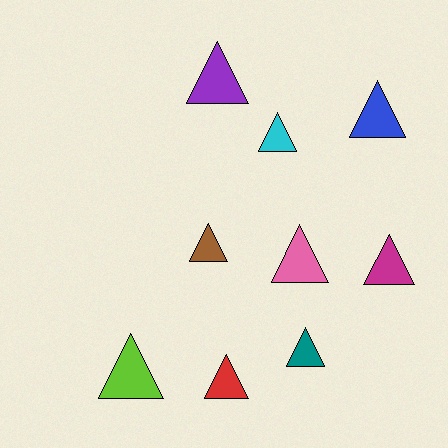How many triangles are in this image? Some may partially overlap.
There are 9 triangles.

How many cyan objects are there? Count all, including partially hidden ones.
There is 1 cyan object.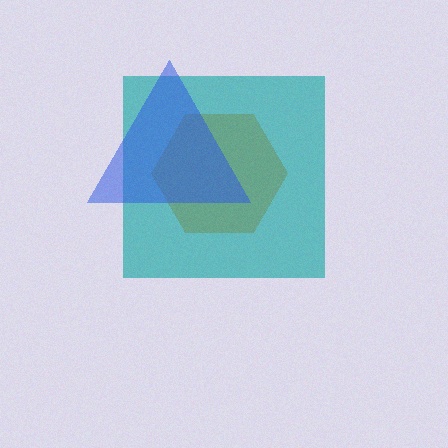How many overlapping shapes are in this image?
There are 3 overlapping shapes in the image.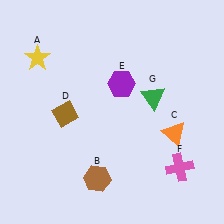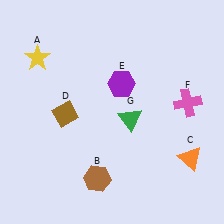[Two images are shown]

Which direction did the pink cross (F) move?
The pink cross (F) moved up.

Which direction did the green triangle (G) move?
The green triangle (G) moved left.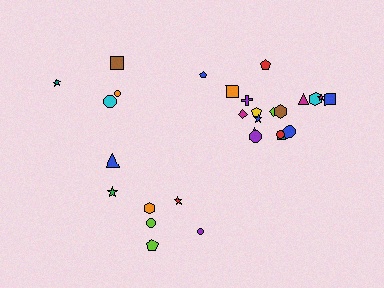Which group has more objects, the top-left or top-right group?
The top-right group.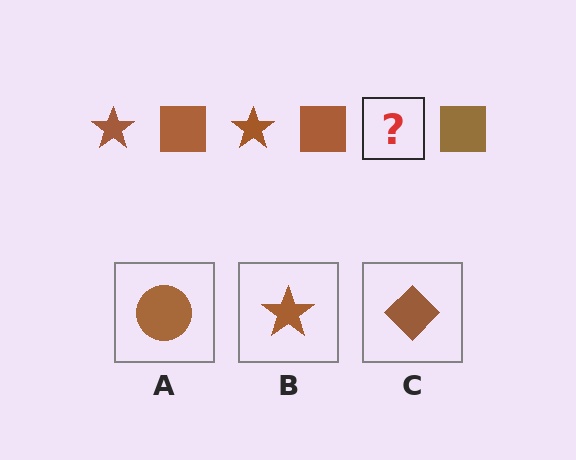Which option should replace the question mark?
Option B.